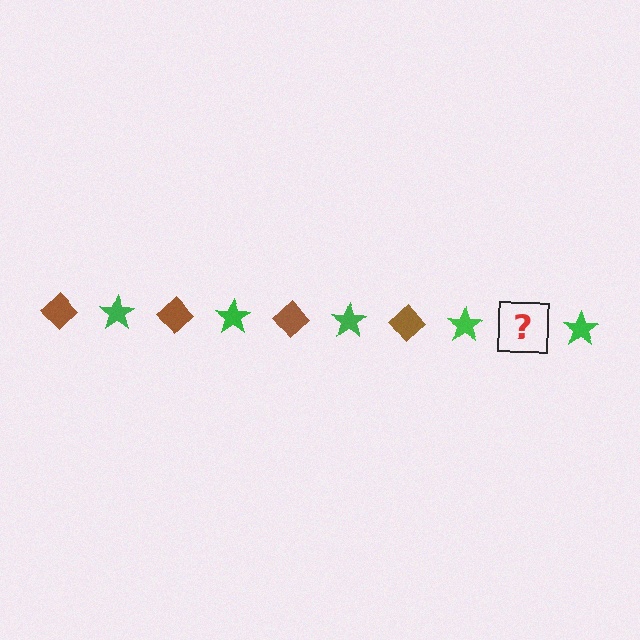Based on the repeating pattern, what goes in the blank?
The blank should be a brown diamond.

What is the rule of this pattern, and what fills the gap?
The rule is that the pattern alternates between brown diamond and green star. The gap should be filled with a brown diamond.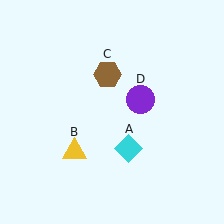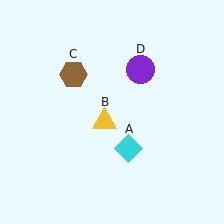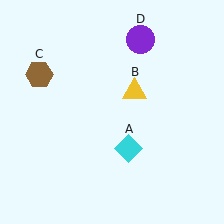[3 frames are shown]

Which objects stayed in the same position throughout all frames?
Cyan diamond (object A) remained stationary.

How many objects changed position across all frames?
3 objects changed position: yellow triangle (object B), brown hexagon (object C), purple circle (object D).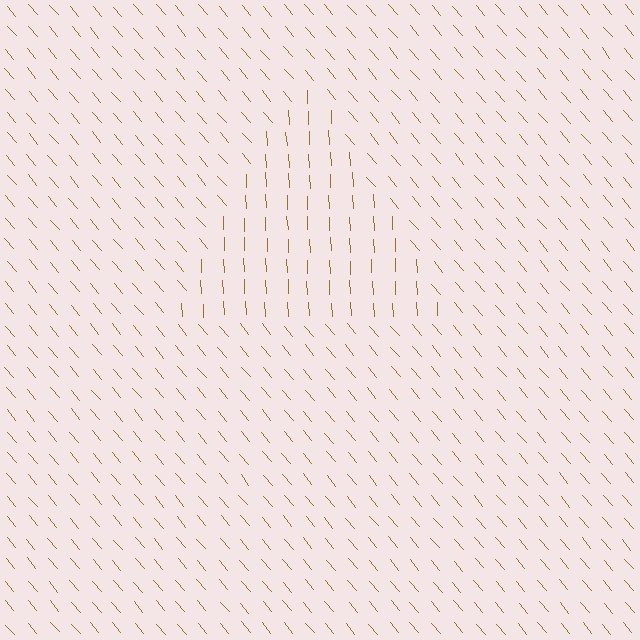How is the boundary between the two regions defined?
The boundary is defined purely by a change in line orientation (approximately 38 degrees difference). All lines are the same color and thickness.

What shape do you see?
I see a triangle.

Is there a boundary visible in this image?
Yes, there is a texture boundary formed by a change in line orientation.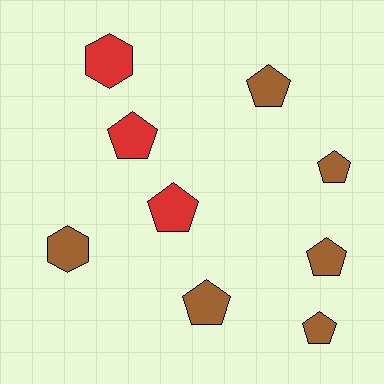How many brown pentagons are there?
There are 5 brown pentagons.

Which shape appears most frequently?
Pentagon, with 7 objects.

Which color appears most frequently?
Brown, with 6 objects.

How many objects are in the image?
There are 9 objects.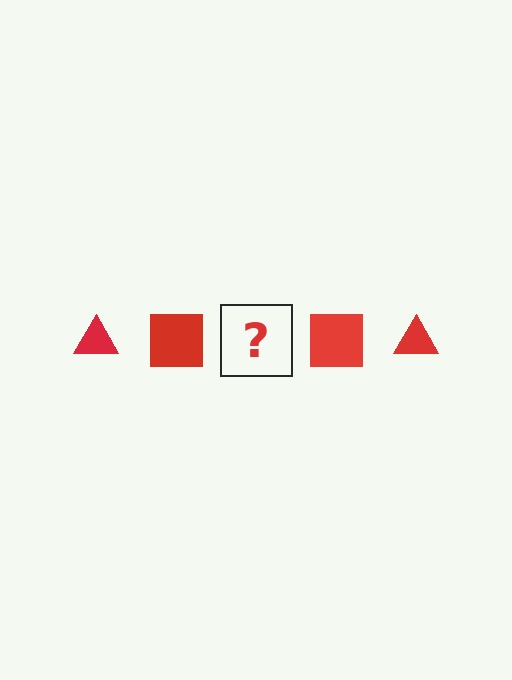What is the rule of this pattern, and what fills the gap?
The rule is that the pattern cycles through triangle, square shapes in red. The gap should be filled with a red triangle.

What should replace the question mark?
The question mark should be replaced with a red triangle.